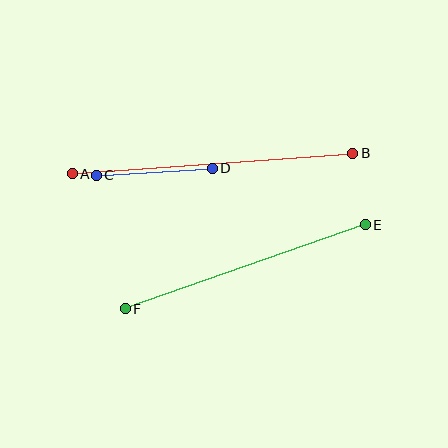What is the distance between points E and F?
The distance is approximately 254 pixels.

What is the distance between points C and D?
The distance is approximately 116 pixels.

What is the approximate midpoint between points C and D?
The midpoint is at approximately (154, 172) pixels.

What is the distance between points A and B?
The distance is approximately 281 pixels.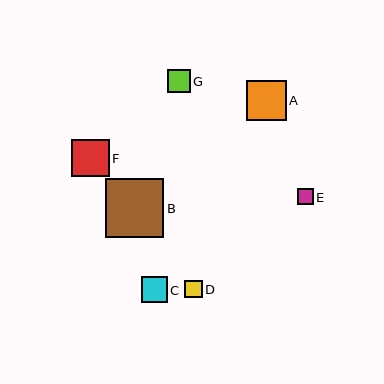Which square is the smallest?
Square E is the smallest with a size of approximately 16 pixels.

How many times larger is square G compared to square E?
Square G is approximately 1.4 times the size of square E.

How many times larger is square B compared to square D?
Square B is approximately 3.3 times the size of square D.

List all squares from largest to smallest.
From largest to smallest: B, A, F, C, G, D, E.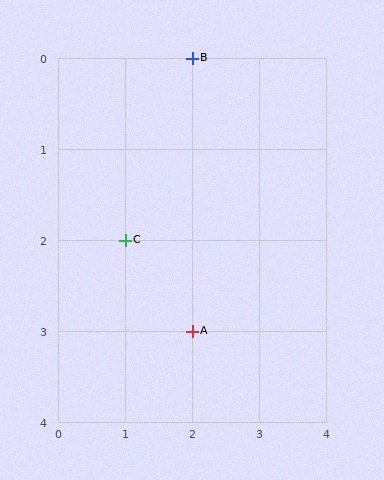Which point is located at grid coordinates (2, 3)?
Point A is at (2, 3).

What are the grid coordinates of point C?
Point C is at grid coordinates (1, 2).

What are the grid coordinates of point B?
Point B is at grid coordinates (2, 0).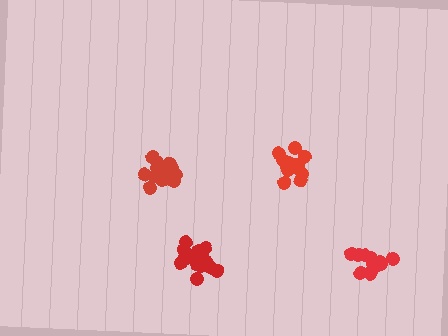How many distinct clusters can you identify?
There are 4 distinct clusters.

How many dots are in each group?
Group 1: 15 dots, Group 2: 15 dots, Group 3: 15 dots, Group 4: 12 dots (57 total).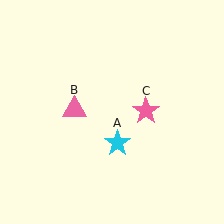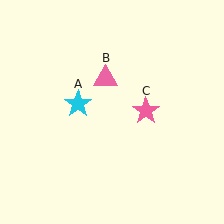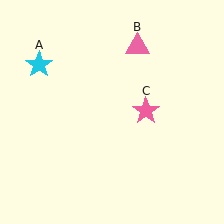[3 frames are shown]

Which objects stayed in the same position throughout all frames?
Pink star (object C) remained stationary.